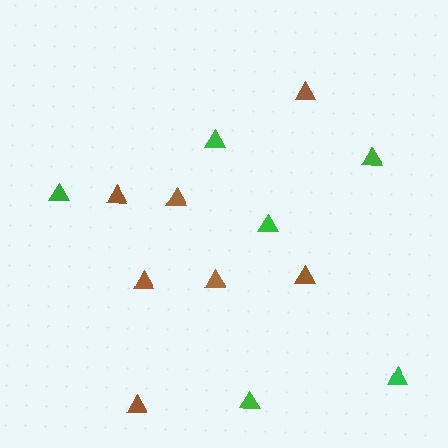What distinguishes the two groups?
There are 2 groups: one group of brown triangles (7) and one group of green triangles (6).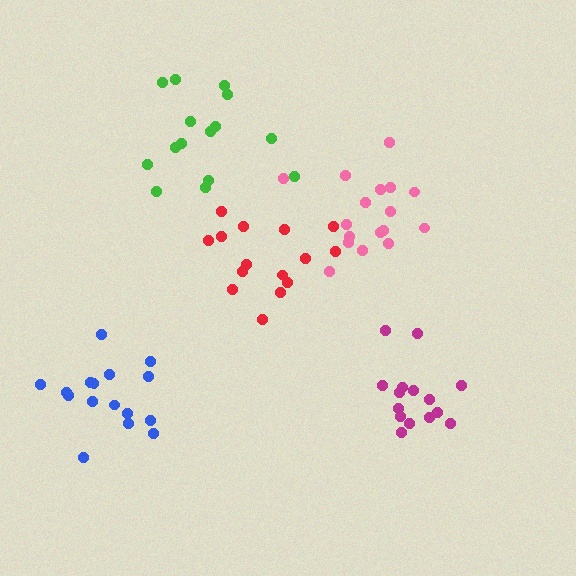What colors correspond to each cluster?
The clusters are colored: magenta, blue, pink, red, green.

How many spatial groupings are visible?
There are 5 spatial groupings.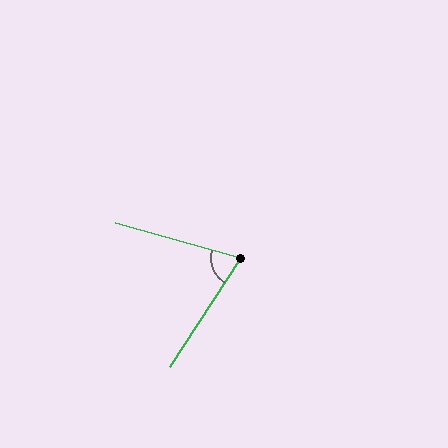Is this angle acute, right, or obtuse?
It is acute.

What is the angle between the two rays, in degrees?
Approximately 72 degrees.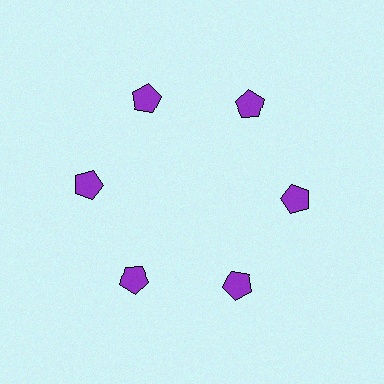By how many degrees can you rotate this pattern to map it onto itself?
The pattern maps onto itself every 60 degrees of rotation.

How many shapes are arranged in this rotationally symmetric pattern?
There are 6 shapes, arranged in 6 groups of 1.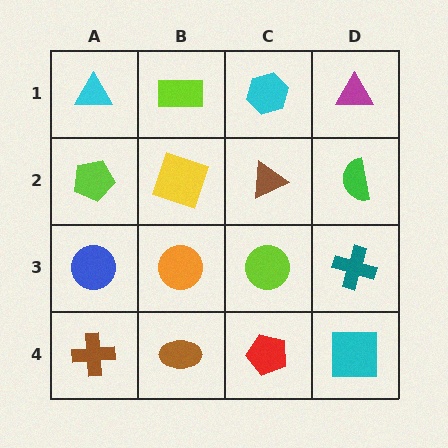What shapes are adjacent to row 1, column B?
A yellow square (row 2, column B), a cyan triangle (row 1, column A), a cyan hexagon (row 1, column C).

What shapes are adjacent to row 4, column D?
A teal cross (row 3, column D), a red pentagon (row 4, column C).